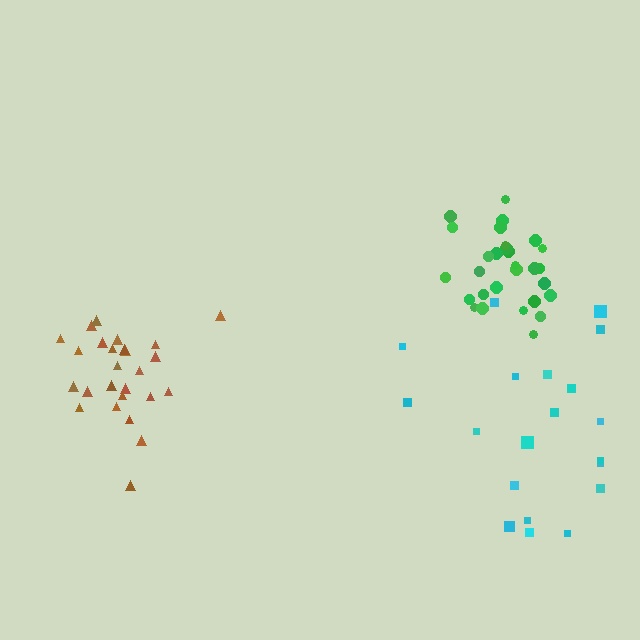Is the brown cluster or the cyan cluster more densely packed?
Brown.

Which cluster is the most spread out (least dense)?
Cyan.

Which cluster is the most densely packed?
Green.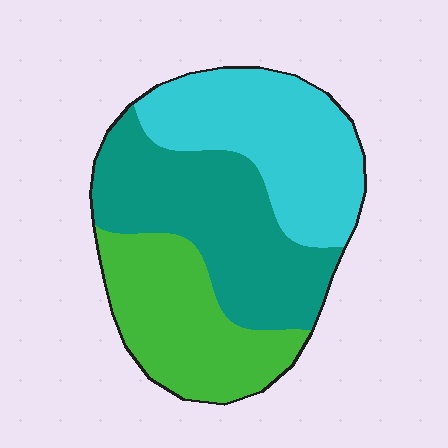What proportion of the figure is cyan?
Cyan covers around 35% of the figure.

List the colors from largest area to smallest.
From largest to smallest: teal, cyan, green.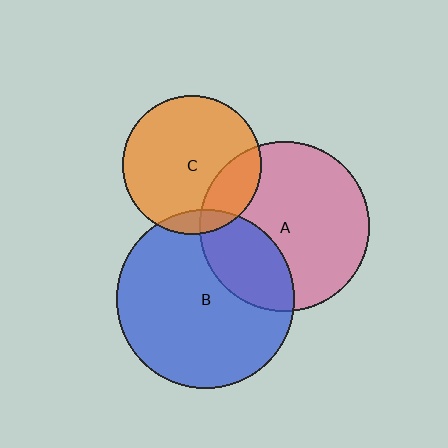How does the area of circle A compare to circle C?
Approximately 1.5 times.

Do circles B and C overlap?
Yes.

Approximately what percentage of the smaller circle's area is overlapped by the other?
Approximately 10%.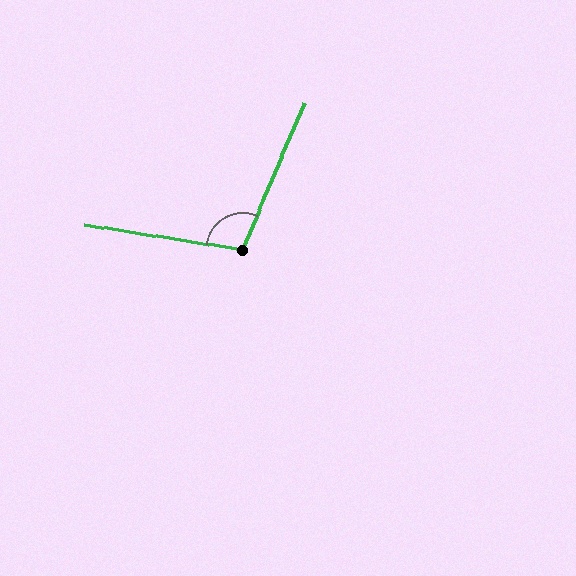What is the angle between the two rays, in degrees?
Approximately 104 degrees.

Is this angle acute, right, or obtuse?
It is obtuse.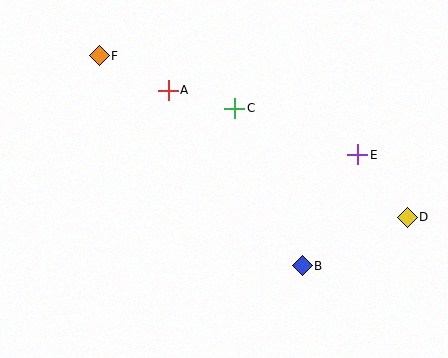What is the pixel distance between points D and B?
The distance between D and B is 116 pixels.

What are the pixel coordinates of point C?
Point C is at (235, 109).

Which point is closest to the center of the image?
Point C at (235, 109) is closest to the center.